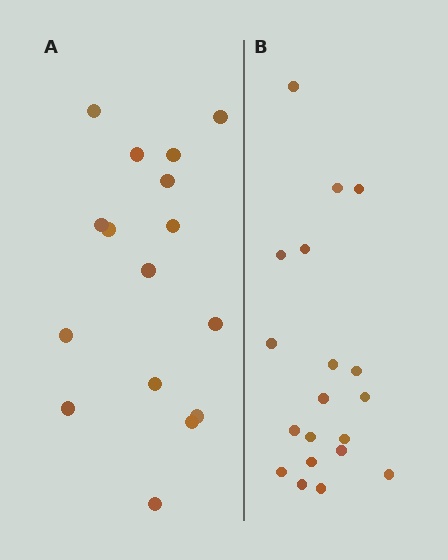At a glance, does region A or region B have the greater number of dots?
Region B (the right region) has more dots.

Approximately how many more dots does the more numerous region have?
Region B has just a few more — roughly 2 or 3 more dots than region A.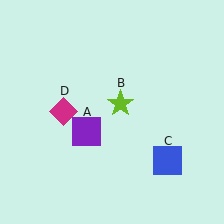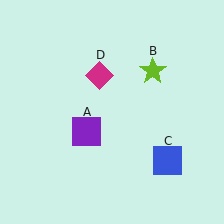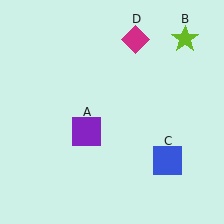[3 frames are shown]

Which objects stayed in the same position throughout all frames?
Purple square (object A) and blue square (object C) remained stationary.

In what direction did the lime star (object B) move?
The lime star (object B) moved up and to the right.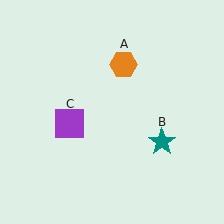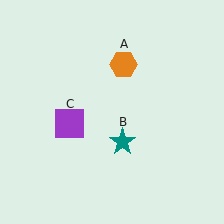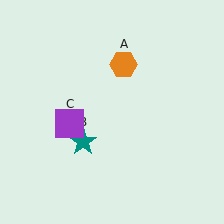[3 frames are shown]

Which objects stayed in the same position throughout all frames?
Orange hexagon (object A) and purple square (object C) remained stationary.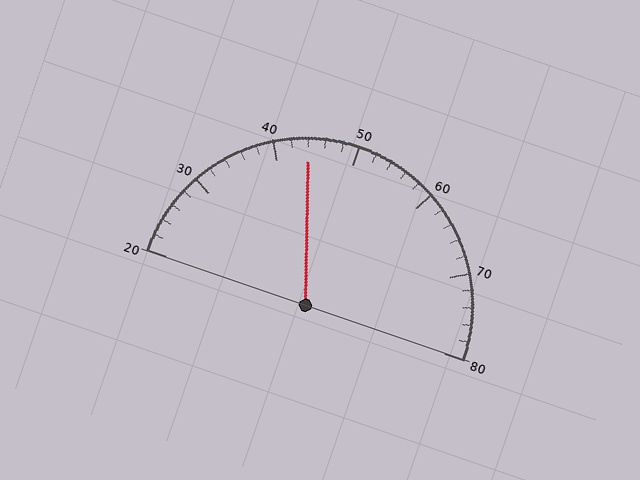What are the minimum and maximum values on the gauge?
The gauge ranges from 20 to 80.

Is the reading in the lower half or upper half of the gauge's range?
The reading is in the lower half of the range (20 to 80).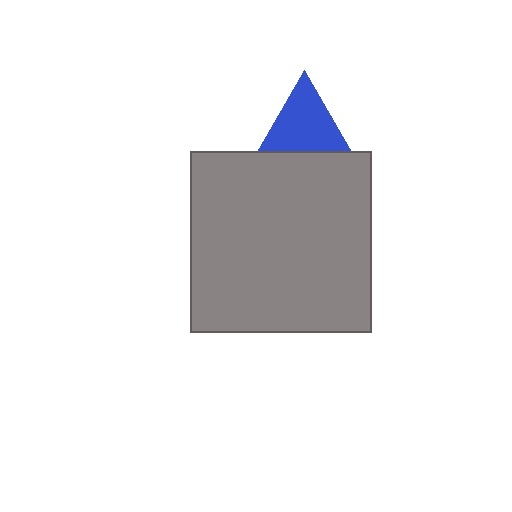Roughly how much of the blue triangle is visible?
About half of it is visible (roughly 54%).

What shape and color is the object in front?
The object in front is a gray square.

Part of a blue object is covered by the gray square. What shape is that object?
It is a triangle.